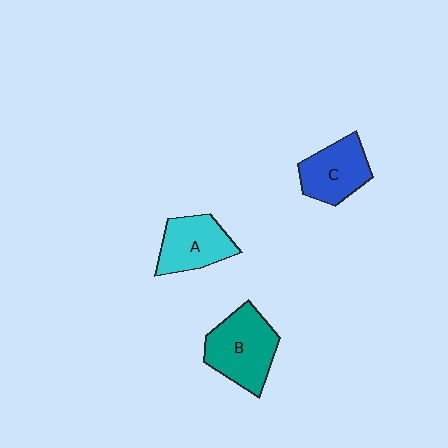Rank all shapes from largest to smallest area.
From largest to smallest: B (teal), C (blue), A (cyan).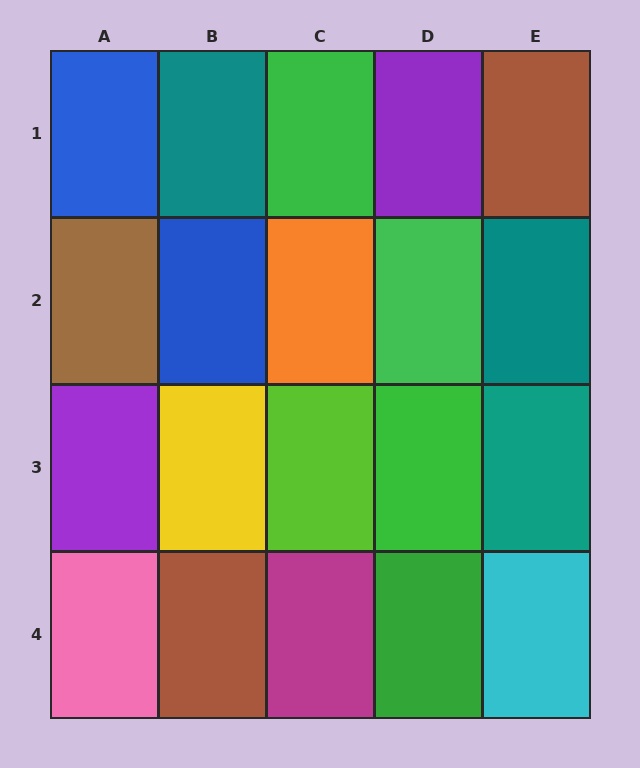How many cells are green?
4 cells are green.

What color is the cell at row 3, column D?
Green.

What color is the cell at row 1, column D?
Purple.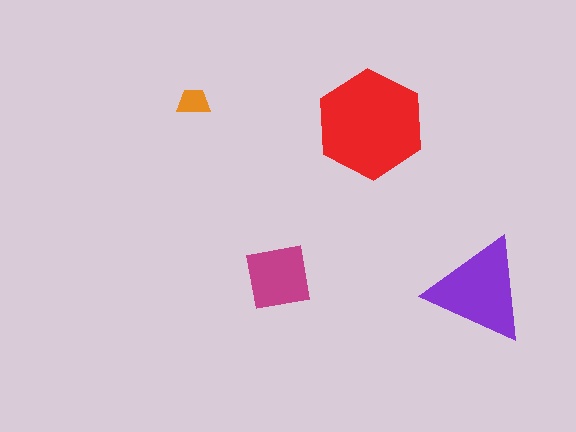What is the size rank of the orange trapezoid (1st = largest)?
4th.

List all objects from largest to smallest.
The red hexagon, the purple triangle, the magenta square, the orange trapezoid.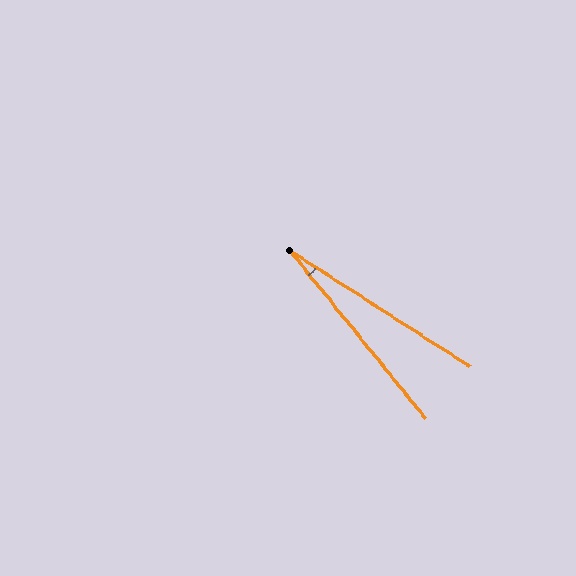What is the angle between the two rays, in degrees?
Approximately 18 degrees.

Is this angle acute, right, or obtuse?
It is acute.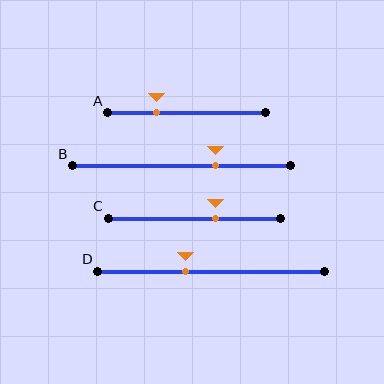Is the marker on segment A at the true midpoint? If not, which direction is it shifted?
No, the marker on segment A is shifted to the left by about 19% of the segment length.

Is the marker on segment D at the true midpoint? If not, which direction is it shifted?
No, the marker on segment D is shifted to the left by about 11% of the segment length.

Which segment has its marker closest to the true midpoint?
Segment D has its marker closest to the true midpoint.